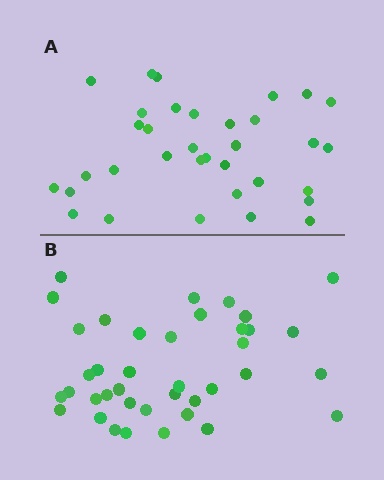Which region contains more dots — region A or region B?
Region B (the bottom region) has more dots.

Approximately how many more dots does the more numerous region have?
Region B has about 5 more dots than region A.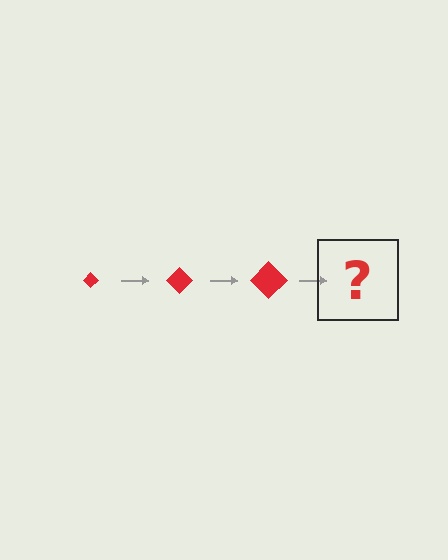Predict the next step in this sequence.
The next step is a red diamond, larger than the previous one.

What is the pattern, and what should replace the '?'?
The pattern is that the diamond gets progressively larger each step. The '?' should be a red diamond, larger than the previous one.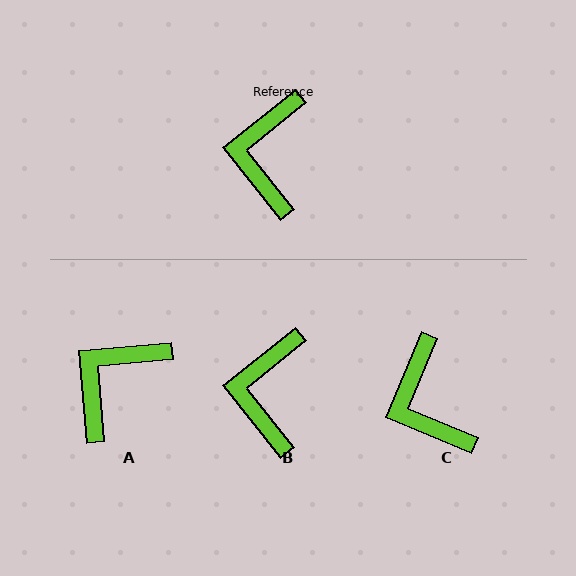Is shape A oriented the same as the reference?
No, it is off by about 34 degrees.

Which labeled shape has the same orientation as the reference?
B.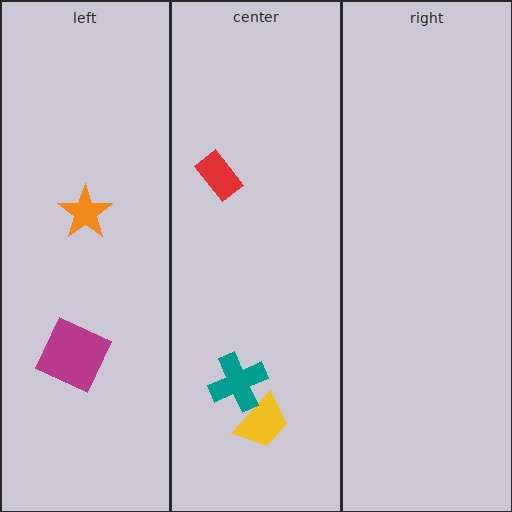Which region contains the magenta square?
The left region.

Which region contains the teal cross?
The center region.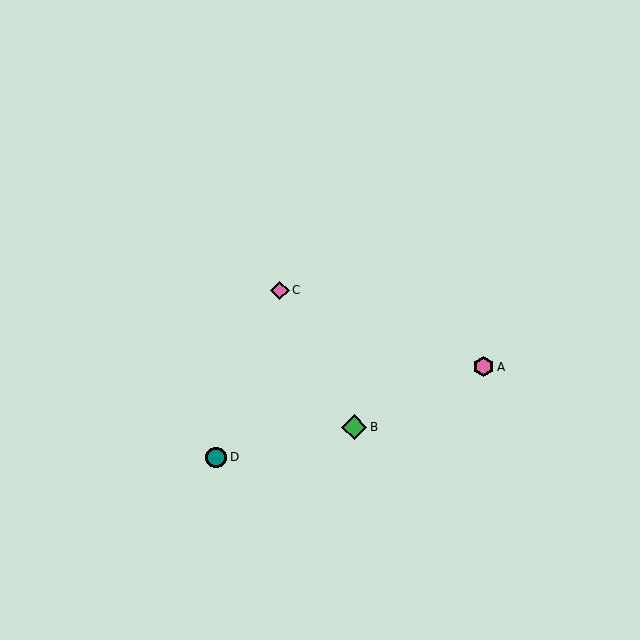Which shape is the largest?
The green diamond (labeled B) is the largest.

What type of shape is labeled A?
Shape A is a pink hexagon.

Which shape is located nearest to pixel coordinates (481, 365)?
The pink hexagon (labeled A) at (483, 367) is nearest to that location.